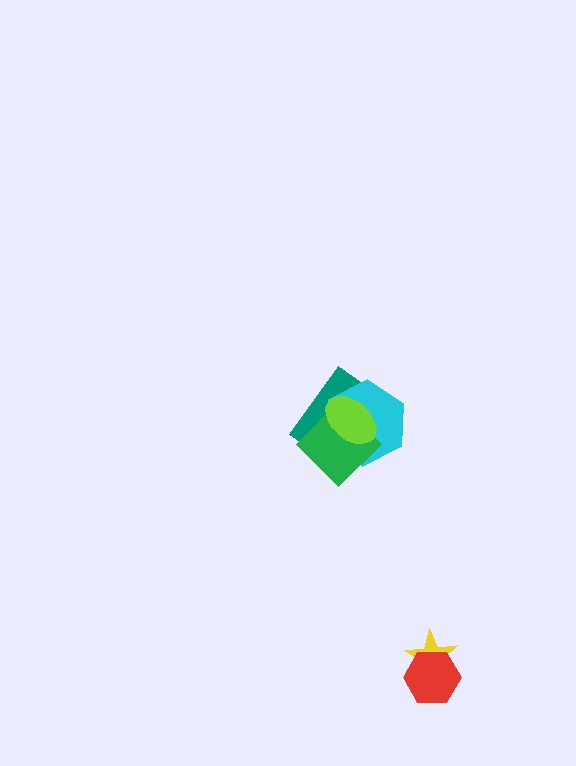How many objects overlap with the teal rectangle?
3 objects overlap with the teal rectangle.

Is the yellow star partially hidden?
Yes, it is partially covered by another shape.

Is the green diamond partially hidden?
Yes, it is partially covered by another shape.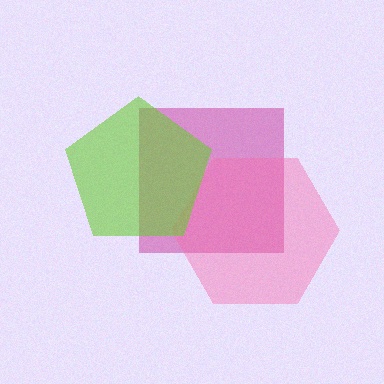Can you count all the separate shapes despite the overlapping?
Yes, there are 3 separate shapes.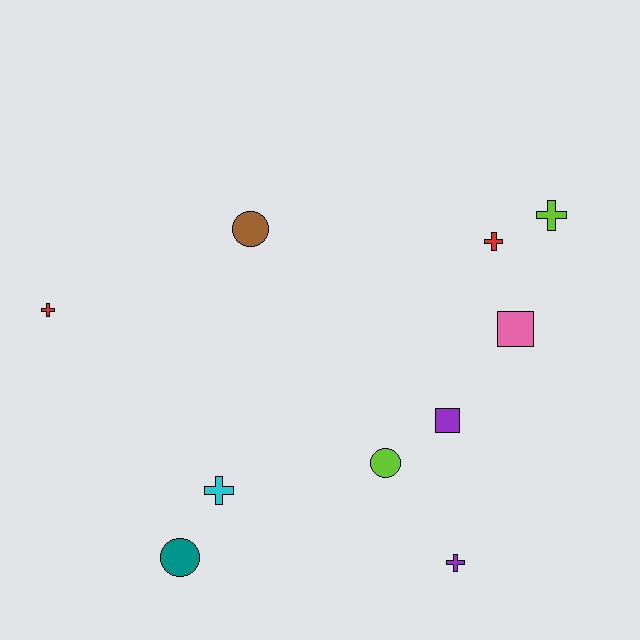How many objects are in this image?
There are 10 objects.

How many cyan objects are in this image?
There is 1 cyan object.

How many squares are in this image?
There are 2 squares.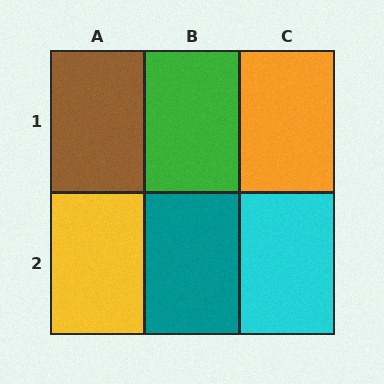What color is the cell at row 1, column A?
Brown.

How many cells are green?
1 cell is green.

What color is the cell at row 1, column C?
Orange.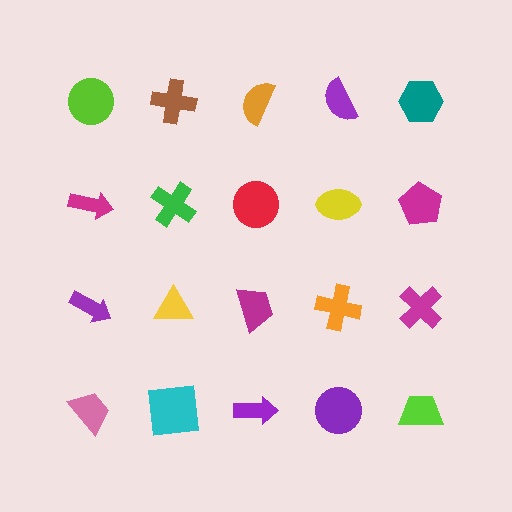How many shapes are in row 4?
5 shapes.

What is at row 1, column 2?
A brown cross.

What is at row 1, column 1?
A lime circle.